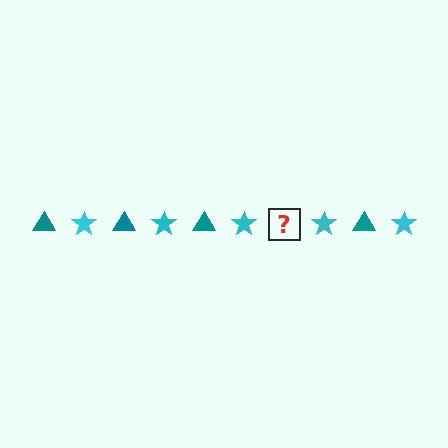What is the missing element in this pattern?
The missing element is a teal triangle.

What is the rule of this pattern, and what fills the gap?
The rule is that the pattern alternates between teal triangle and cyan star. The gap should be filled with a teal triangle.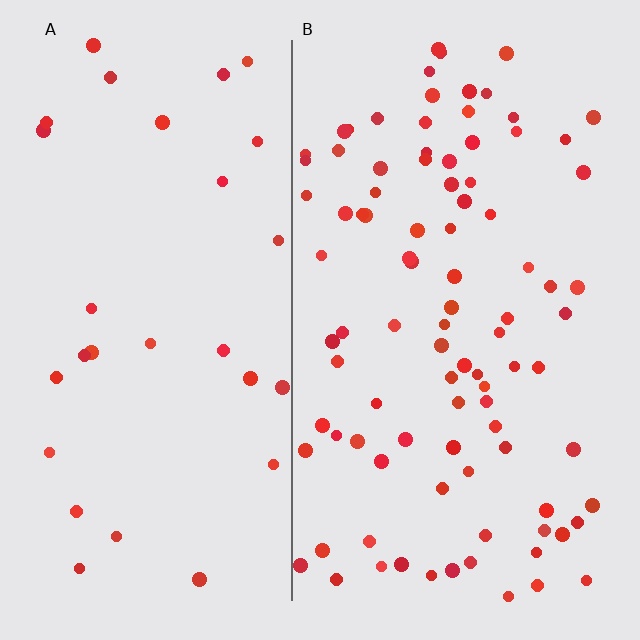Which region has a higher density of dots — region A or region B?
B (the right).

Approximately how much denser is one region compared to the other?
Approximately 3.2× — region B over region A.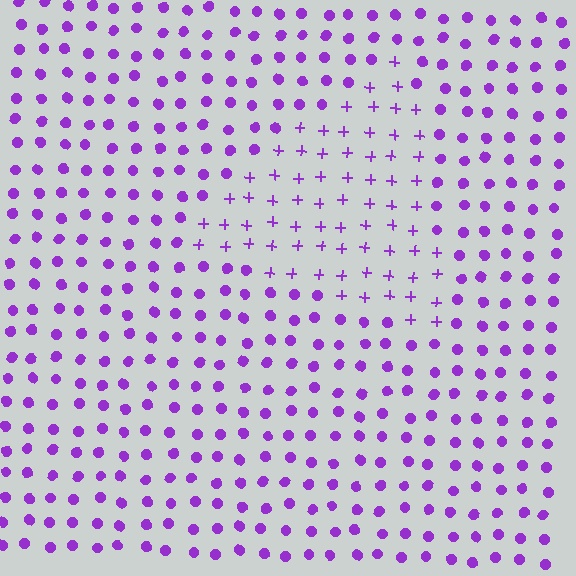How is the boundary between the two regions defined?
The boundary is defined by a change in element shape: plus signs inside vs. circles outside. All elements share the same color and spacing.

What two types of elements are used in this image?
The image uses plus signs inside the triangle region and circles outside it.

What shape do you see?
I see a triangle.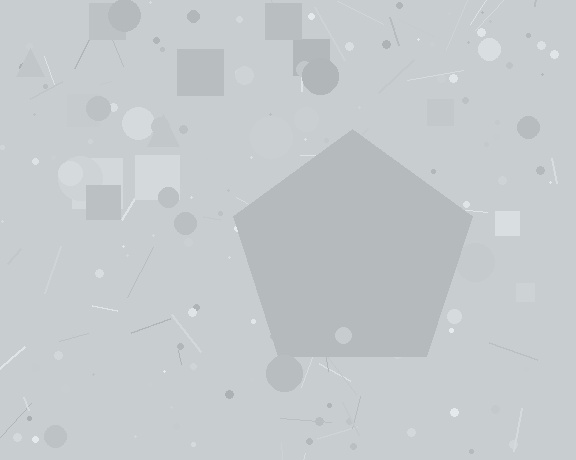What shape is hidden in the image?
A pentagon is hidden in the image.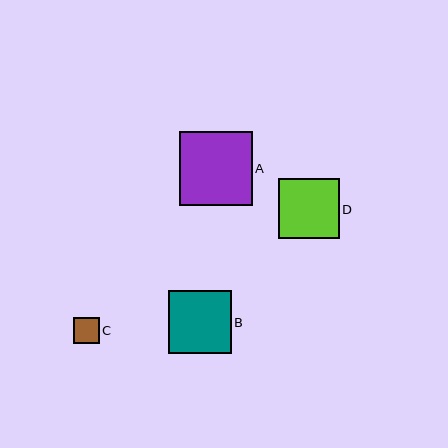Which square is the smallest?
Square C is the smallest with a size of approximately 26 pixels.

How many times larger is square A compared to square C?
Square A is approximately 2.8 times the size of square C.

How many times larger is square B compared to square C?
Square B is approximately 2.4 times the size of square C.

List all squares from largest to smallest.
From largest to smallest: A, B, D, C.